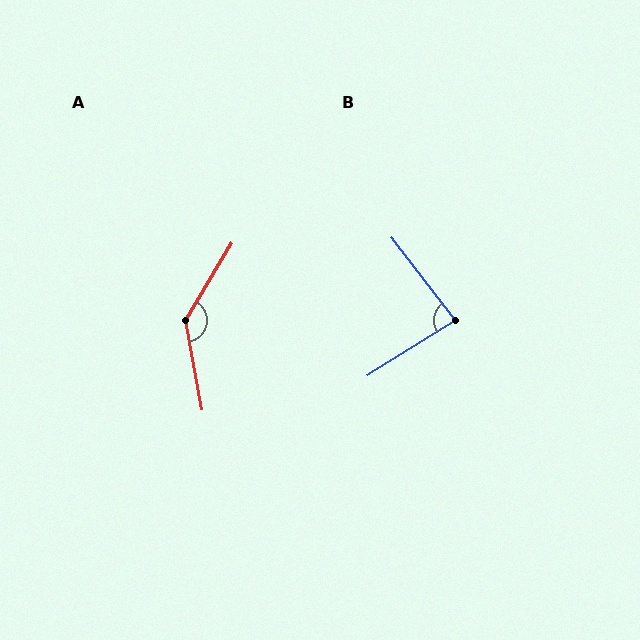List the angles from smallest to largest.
B (85°), A (139°).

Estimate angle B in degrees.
Approximately 85 degrees.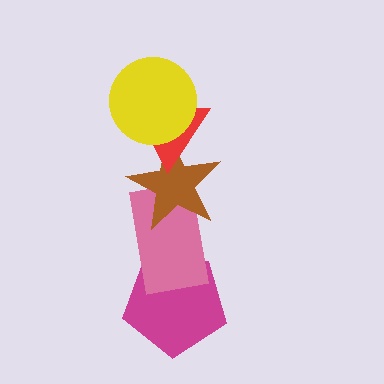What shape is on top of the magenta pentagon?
The pink rectangle is on top of the magenta pentagon.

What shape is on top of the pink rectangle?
The brown star is on top of the pink rectangle.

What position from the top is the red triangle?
The red triangle is 2nd from the top.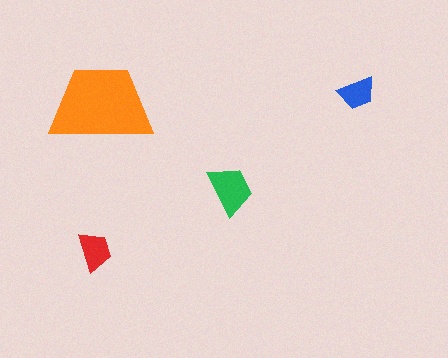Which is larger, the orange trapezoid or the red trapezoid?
The orange one.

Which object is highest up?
The blue trapezoid is topmost.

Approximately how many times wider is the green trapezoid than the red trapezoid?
About 1.5 times wider.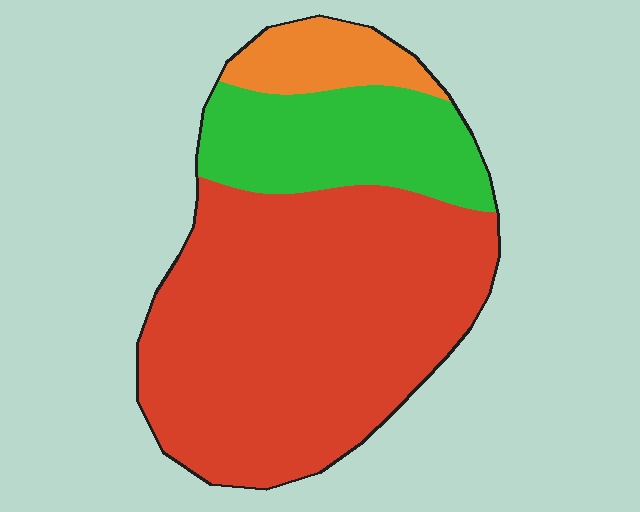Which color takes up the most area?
Red, at roughly 65%.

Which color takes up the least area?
Orange, at roughly 10%.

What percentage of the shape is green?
Green takes up less than a quarter of the shape.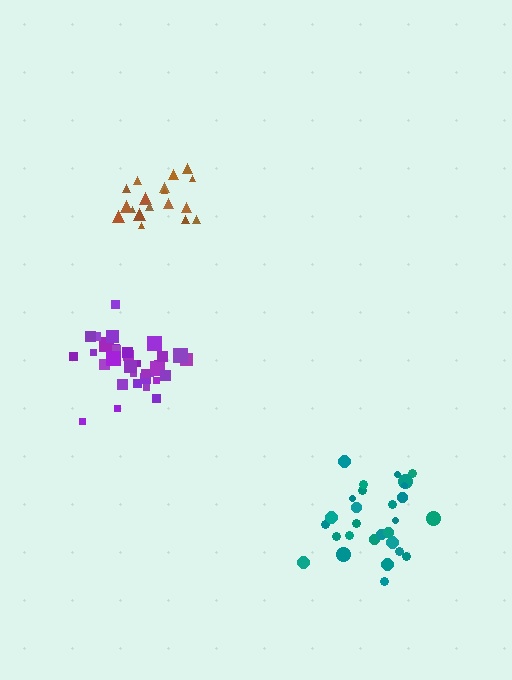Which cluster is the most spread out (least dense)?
Teal.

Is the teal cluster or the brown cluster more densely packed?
Brown.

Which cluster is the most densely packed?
Purple.